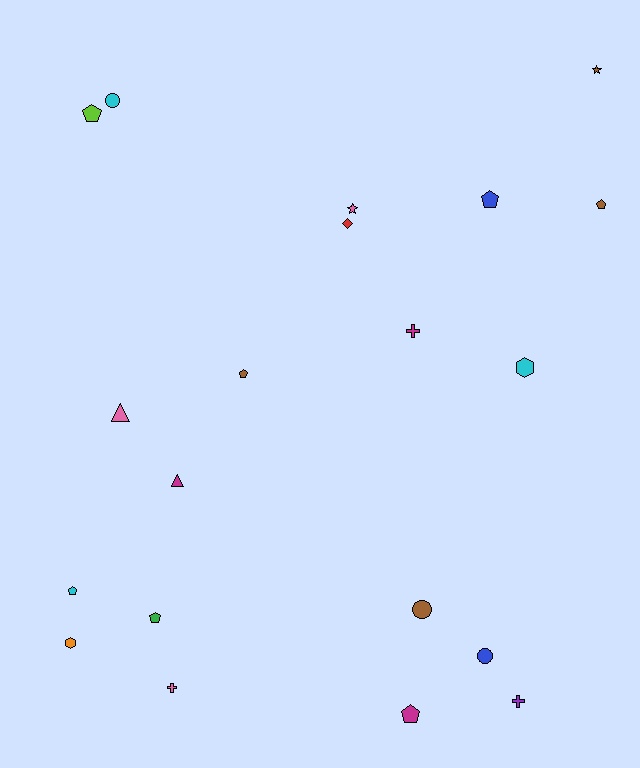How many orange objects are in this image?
There is 1 orange object.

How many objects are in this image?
There are 20 objects.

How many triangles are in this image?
There are 2 triangles.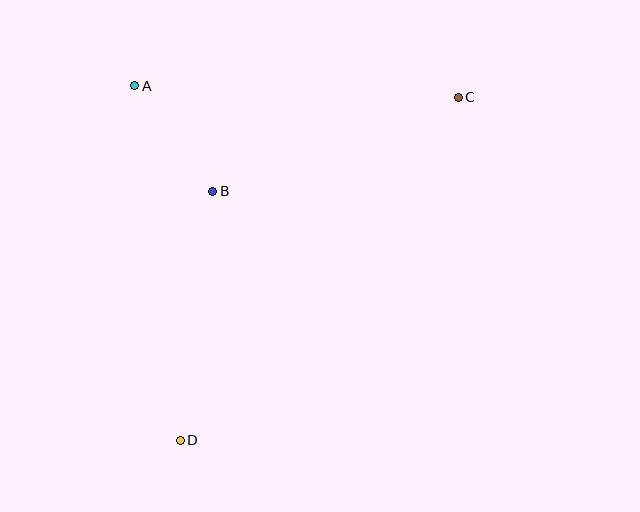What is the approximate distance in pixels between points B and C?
The distance between B and C is approximately 263 pixels.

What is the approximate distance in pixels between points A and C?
The distance between A and C is approximately 324 pixels.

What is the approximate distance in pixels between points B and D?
The distance between B and D is approximately 251 pixels.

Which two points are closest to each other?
Points A and B are closest to each other.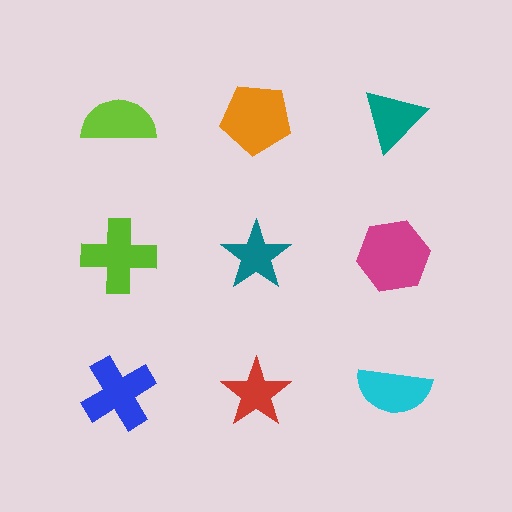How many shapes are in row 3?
3 shapes.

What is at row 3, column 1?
A blue cross.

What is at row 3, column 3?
A cyan semicircle.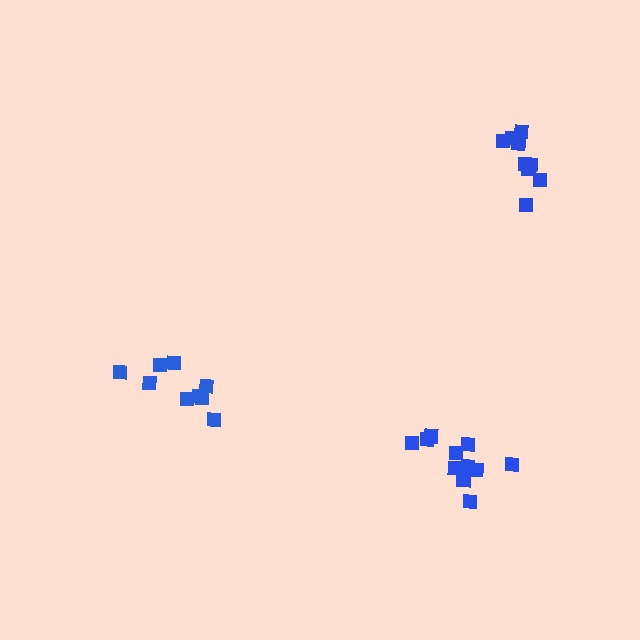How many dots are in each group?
Group 1: 11 dots, Group 2: 9 dots, Group 3: 10 dots (30 total).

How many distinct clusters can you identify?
There are 3 distinct clusters.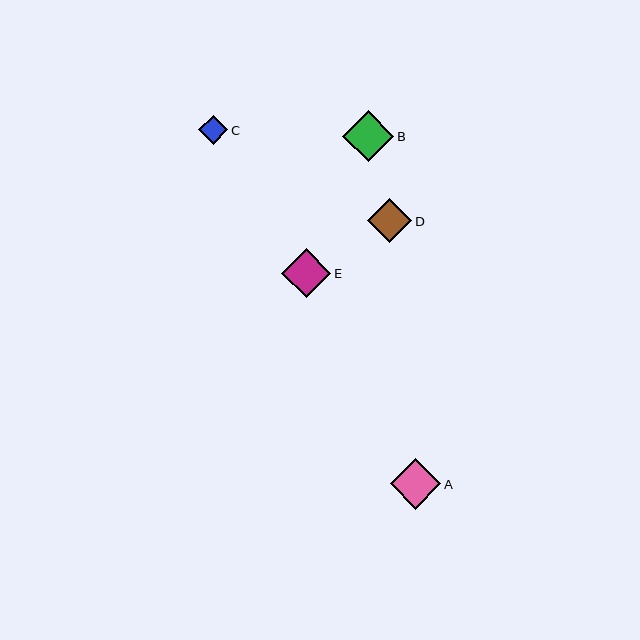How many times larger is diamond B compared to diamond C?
Diamond B is approximately 1.7 times the size of diamond C.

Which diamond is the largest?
Diamond B is the largest with a size of approximately 51 pixels.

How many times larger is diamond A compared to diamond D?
Diamond A is approximately 1.1 times the size of diamond D.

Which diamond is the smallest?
Diamond C is the smallest with a size of approximately 29 pixels.